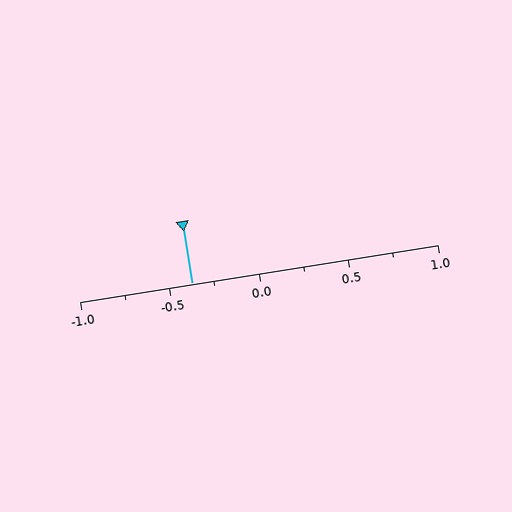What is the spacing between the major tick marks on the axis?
The major ticks are spaced 0.5 apart.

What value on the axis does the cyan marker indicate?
The marker indicates approximately -0.38.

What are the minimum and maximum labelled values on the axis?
The axis runs from -1.0 to 1.0.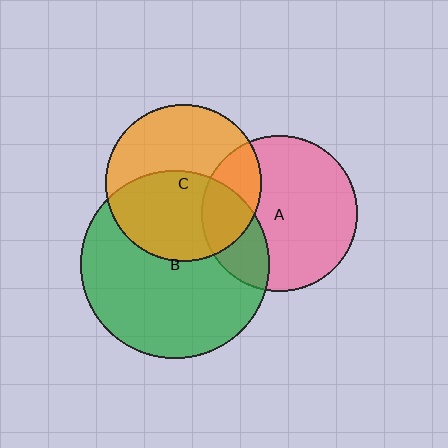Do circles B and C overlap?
Yes.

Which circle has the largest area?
Circle B (green).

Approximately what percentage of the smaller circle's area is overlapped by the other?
Approximately 50%.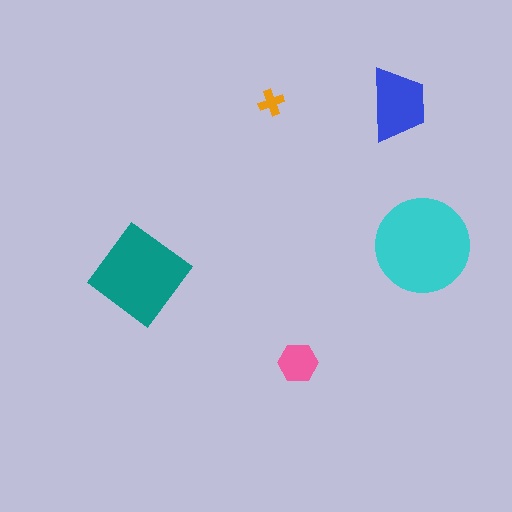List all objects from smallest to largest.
The orange cross, the pink hexagon, the blue trapezoid, the teal diamond, the cyan circle.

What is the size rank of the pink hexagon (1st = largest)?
4th.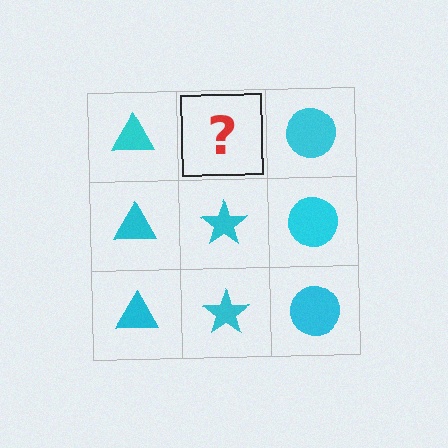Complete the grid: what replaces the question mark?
The question mark should be replaced with a cyan star.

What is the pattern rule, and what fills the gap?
The rule is that each column has a consistent shape. The gap should be filled with a cyan star.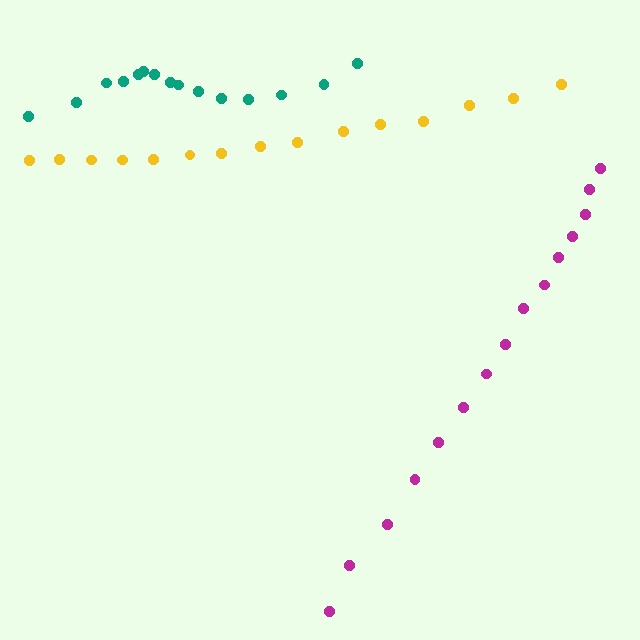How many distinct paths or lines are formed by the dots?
There are 3 distinct paths.